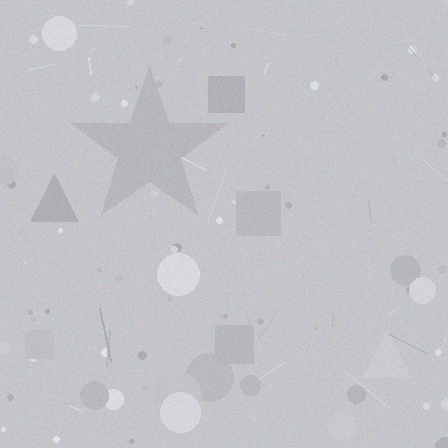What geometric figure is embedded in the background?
A star is embedded in the background.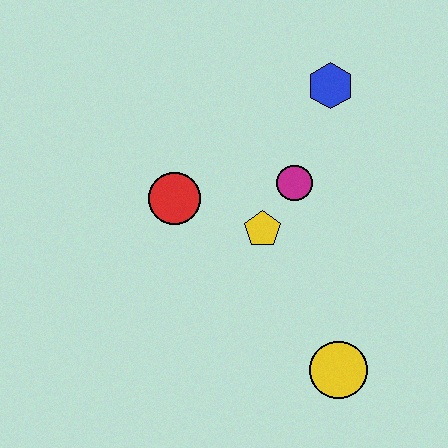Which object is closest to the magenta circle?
The yellow pentagon is closest to the magenta circle.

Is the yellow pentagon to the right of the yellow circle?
No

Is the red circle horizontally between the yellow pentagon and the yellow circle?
No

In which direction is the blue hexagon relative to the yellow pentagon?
The blue hexagon is above the yellow pentagon.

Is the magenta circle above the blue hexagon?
No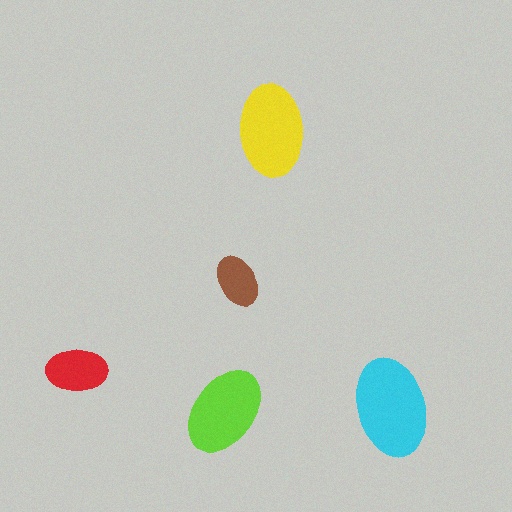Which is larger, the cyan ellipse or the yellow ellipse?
The cyan one.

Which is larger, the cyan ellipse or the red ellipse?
The cyan one.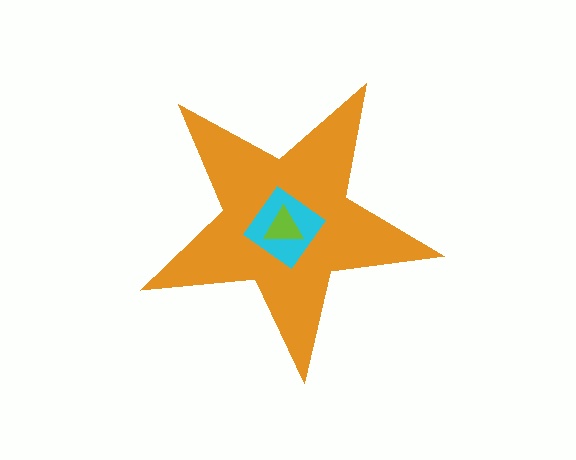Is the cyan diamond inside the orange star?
Yes.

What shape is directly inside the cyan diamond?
The lime triangle.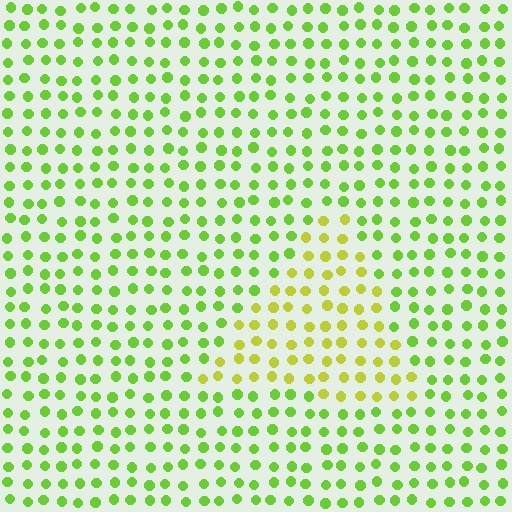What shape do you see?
I see a triangle.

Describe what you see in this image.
The image is filled with small lime elements in a uniform arrangement. A triangle-shaped region is visible where the elements are tinted to a slightly different hue, forming a subtle color boundary.